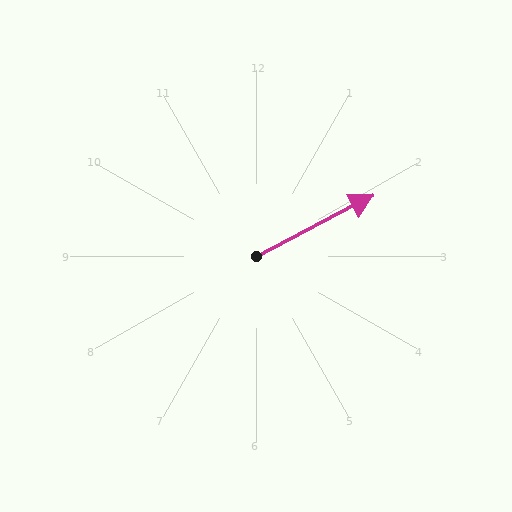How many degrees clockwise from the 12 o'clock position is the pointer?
Approximately 62 degrees.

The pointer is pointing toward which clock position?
Roughly 2 o'clock.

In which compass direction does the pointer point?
Northeast.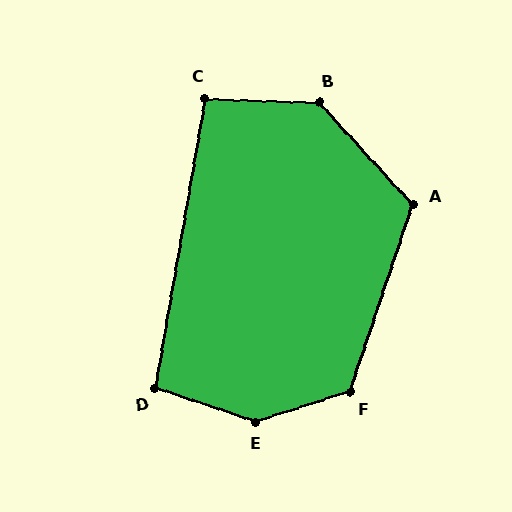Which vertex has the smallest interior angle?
C, at approximately 98 degrees.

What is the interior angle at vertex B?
Approximately 135 degrees (obtuse).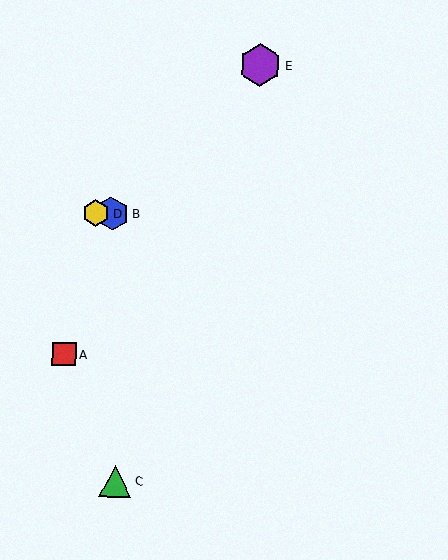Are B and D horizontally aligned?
Yes, both are at y≈213.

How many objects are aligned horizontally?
2 objects (B, D) are aligned horizontally.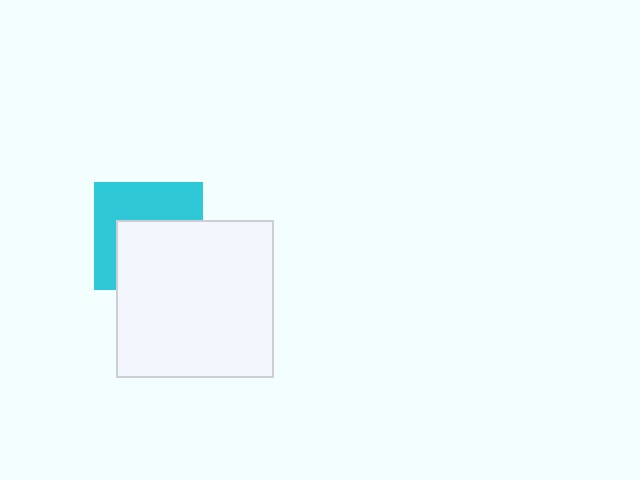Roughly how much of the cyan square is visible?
About half of it is visible (roughly 48%).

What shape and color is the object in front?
The object in front is a white square.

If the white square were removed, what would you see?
You would see the complete cyan square.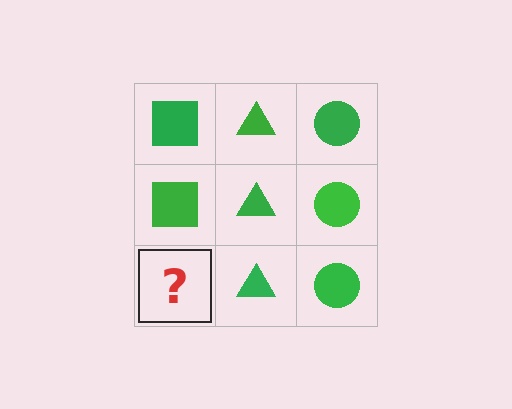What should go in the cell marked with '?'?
The missing cell should contain a green square.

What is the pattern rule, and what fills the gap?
The rule is that each column has a consistent shape. The gap should be filled with a green square.